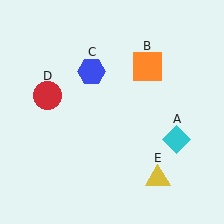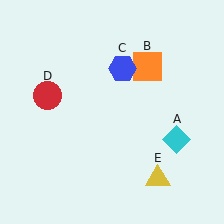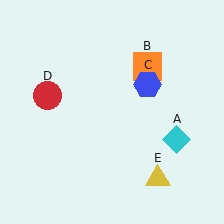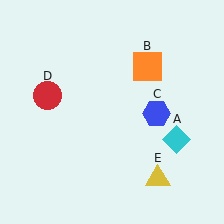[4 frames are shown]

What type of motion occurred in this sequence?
The blue hexagon (object C) rotated clockwise around the center of the scene.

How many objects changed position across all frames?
1 object changed position: blue hexagon (object C).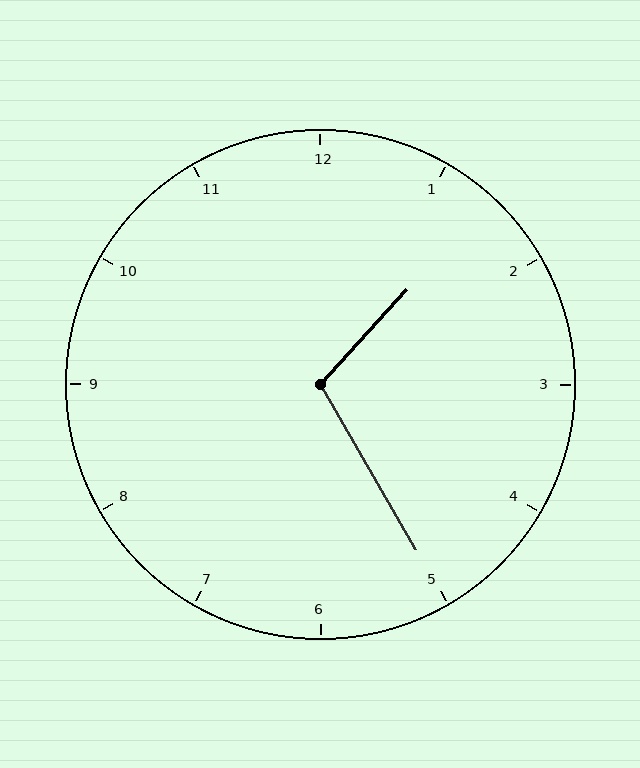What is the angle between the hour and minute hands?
Approximately 108 degrees.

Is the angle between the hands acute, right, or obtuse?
It is obtuse.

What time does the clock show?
1:25.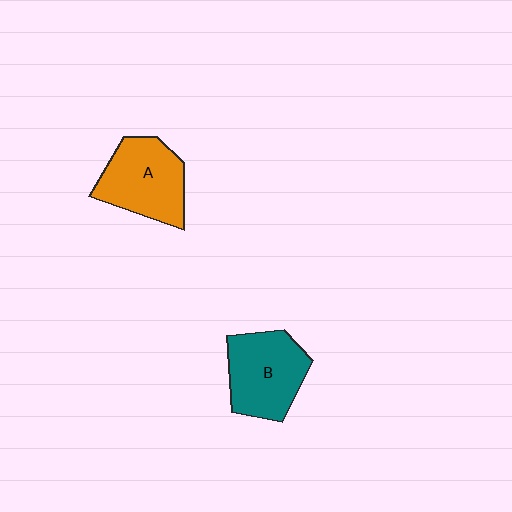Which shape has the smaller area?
Shape A (orange).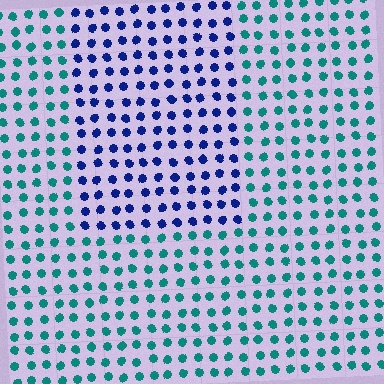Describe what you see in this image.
The image is filled with small teal elements in a uniform arrangement. A rectangle-shaped region is visible where the elements are tinted to a slightly different hue, forming a subtle color boundary.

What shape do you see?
I see a rectangle.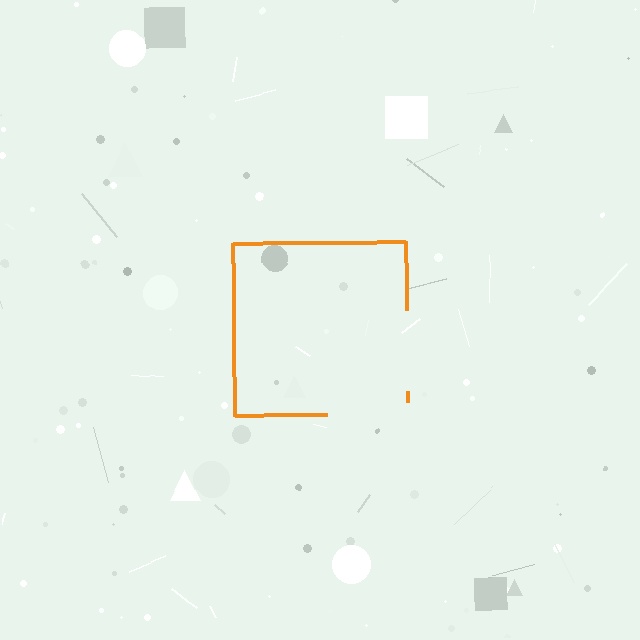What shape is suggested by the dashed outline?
The dashed outline suggests a square.